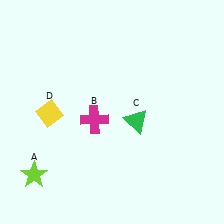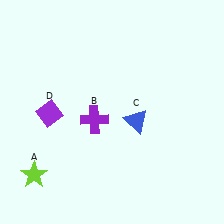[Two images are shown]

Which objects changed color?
B changed from magenta to purple. C changed from green to blue. D changed from yellow to purple.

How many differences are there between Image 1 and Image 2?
There are 3 differences between the two images.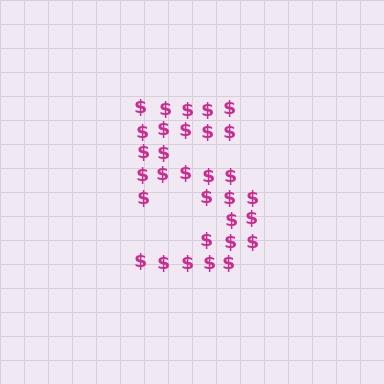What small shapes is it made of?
It is made of small dollar signs.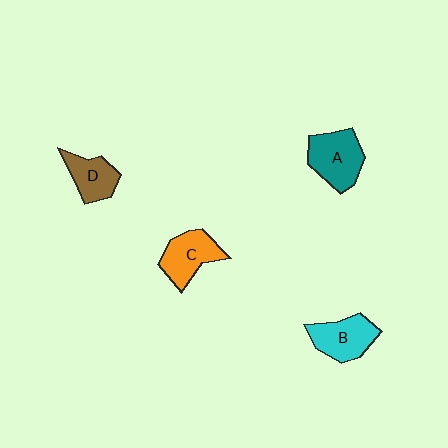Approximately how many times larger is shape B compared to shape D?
Approximately 1.3 times.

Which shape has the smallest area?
Shape D (brown).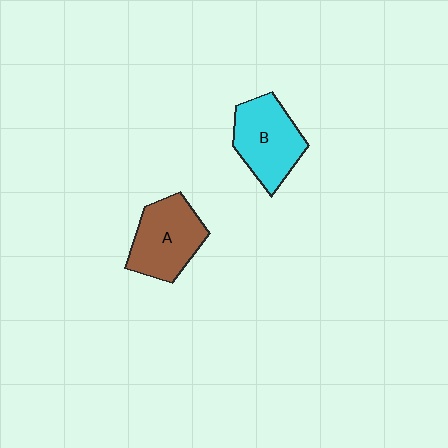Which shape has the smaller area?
Shape A (brown).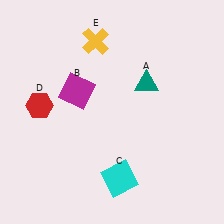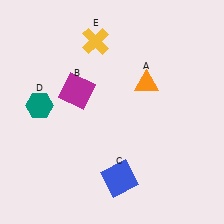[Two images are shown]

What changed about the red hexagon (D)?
In Image 1, D is red. In Image 2, it changed to teal.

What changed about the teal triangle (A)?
In Image 1, A is teal. In Image 2, it changed to orange.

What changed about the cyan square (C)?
In Image 1, C is cyan. In Image 2, it changed to blue.